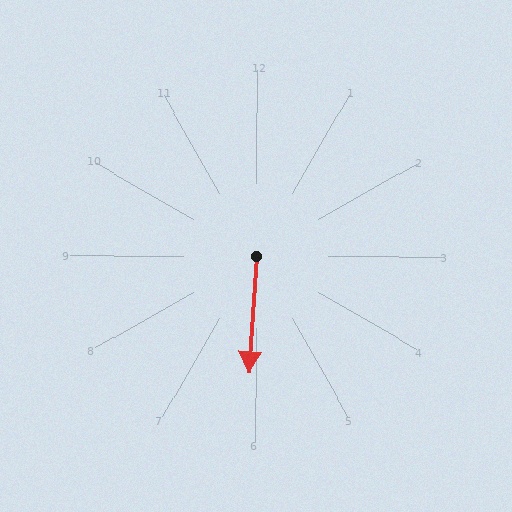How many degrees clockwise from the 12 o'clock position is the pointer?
Approximately 184 degrees.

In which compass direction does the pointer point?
South.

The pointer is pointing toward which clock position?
Roughly 6 o'clock.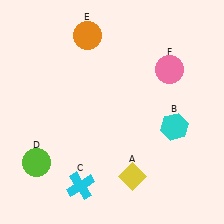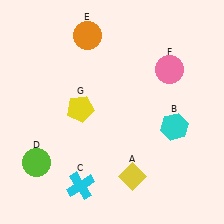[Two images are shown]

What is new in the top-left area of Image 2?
A yellow pentagon (G) was added in the top-left area of Image 2.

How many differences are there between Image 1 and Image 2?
There is 1 difference between the two images.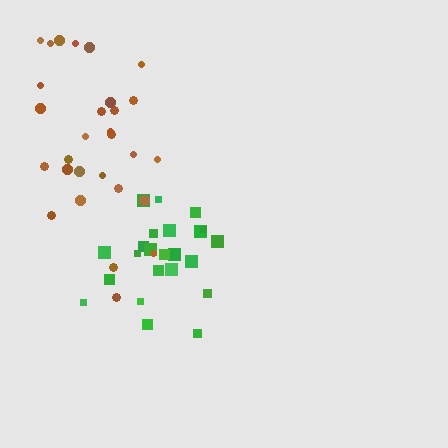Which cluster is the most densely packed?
Green.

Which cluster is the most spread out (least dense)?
Brown.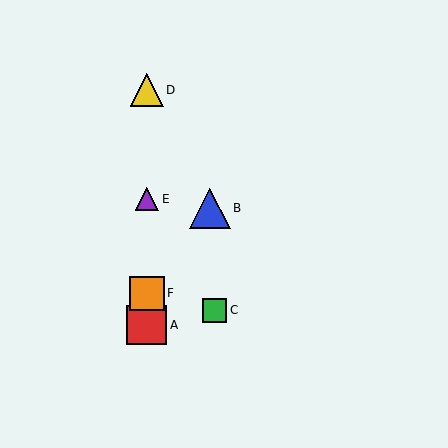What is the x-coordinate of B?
Object B is at x≈210.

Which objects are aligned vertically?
Objects A, D, E, F are aligned vertically.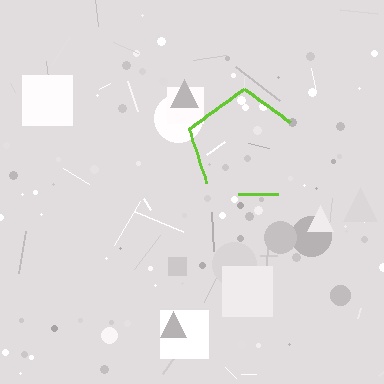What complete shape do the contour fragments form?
The contour fragments form a pentagon.